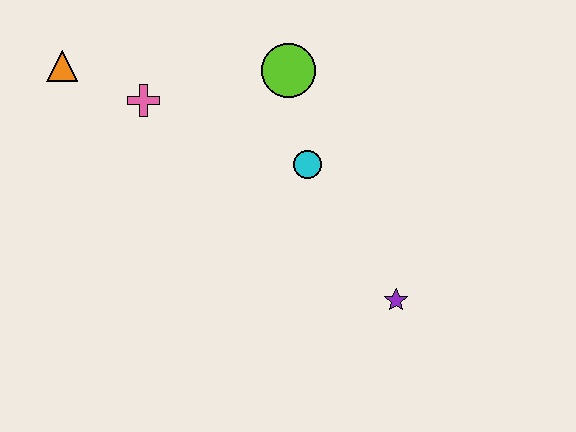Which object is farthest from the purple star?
The orange triangle is farthest from the purple star.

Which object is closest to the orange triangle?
The pink cross is closest to the orange triangle.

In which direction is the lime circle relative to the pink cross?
The lime circle is to the right of the pink cross.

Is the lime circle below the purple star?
No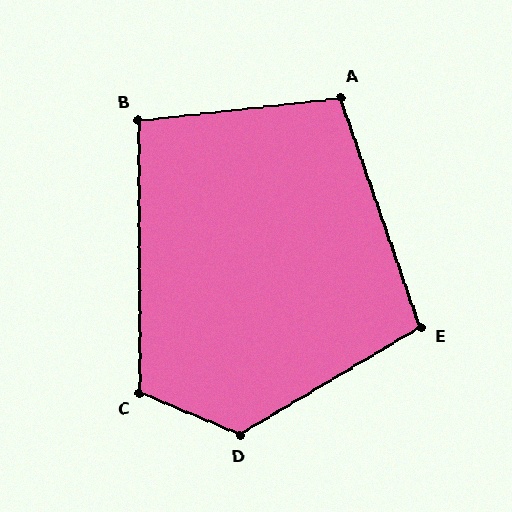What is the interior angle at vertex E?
Approximately 102 degrees (obtuse).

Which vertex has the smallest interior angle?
B, at approximately 96 degrees.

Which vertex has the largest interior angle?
D, at approximately 126 degrees.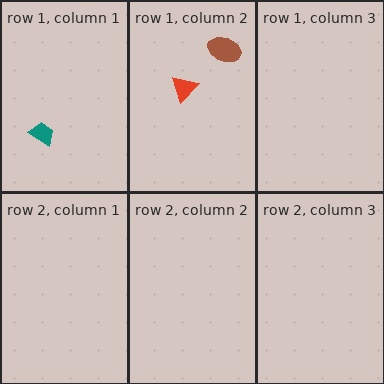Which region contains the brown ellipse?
The row 1, column 2 region.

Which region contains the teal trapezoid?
The row 1, column 1 region.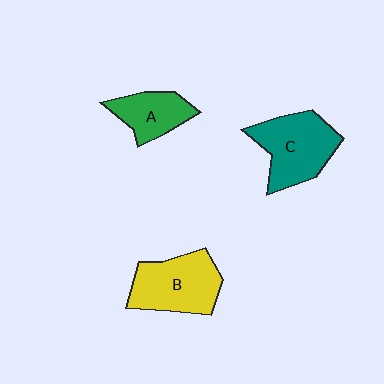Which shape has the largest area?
Shape C (teal).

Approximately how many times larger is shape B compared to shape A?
Approximately 1.5 times.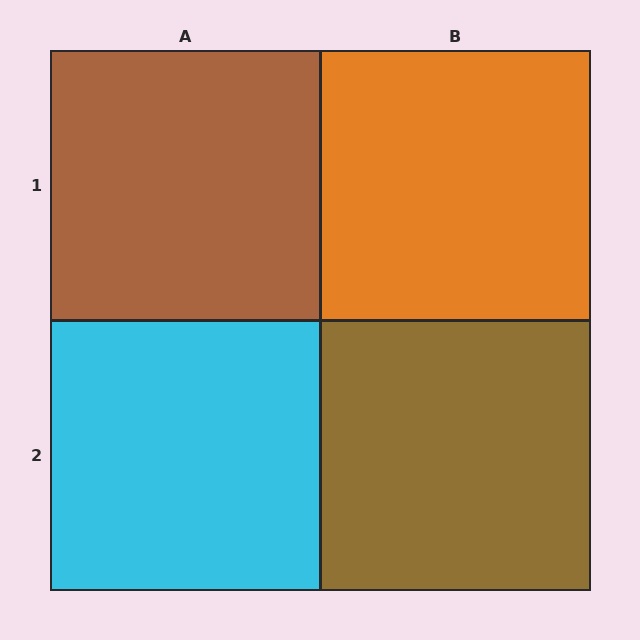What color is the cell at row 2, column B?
Brown.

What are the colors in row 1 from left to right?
Brown, orange.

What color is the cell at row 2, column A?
Cyan.